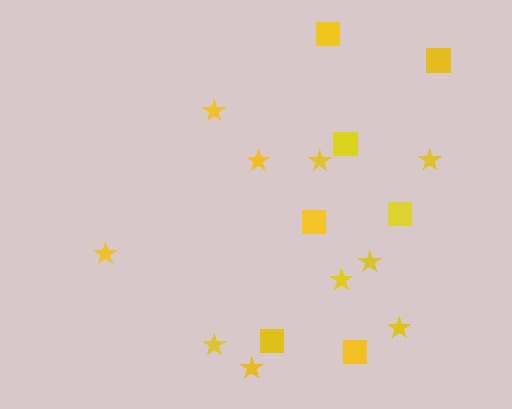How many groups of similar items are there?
There are 2 groups: one group of squares (7) and one group of stars (10).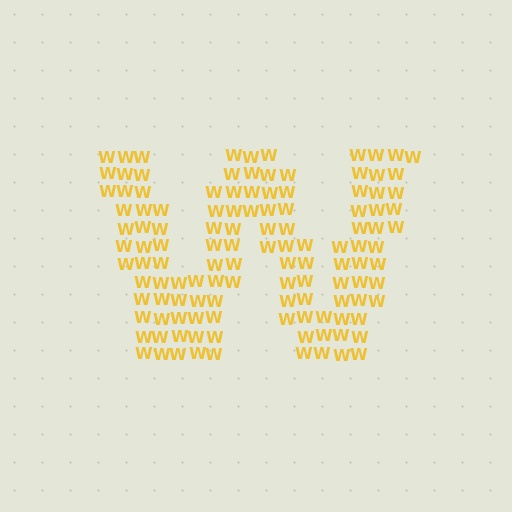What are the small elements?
The small elements are letter W's.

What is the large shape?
The large shape is the letter W.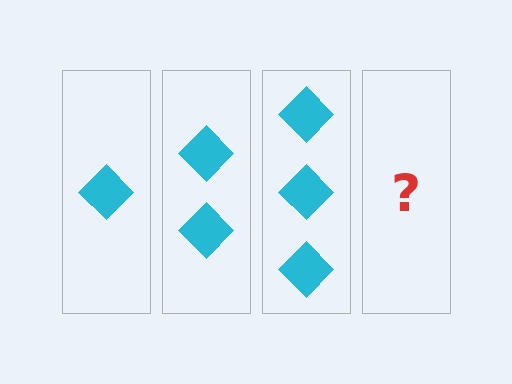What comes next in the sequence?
The next element should be 4 diamonds.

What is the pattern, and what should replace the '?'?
The pattern is that each step adds one more diamond. The '?' should be 4 diamonds.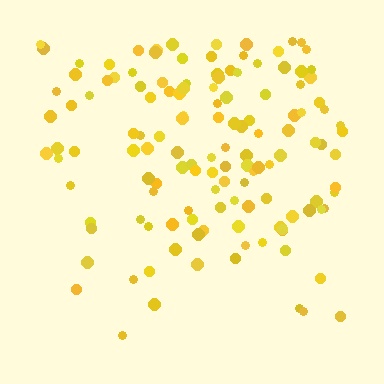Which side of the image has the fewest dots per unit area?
The bottom.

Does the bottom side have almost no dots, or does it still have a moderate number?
Still a moderate number, just noticeably fewer than the top.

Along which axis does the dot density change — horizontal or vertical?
Vertical.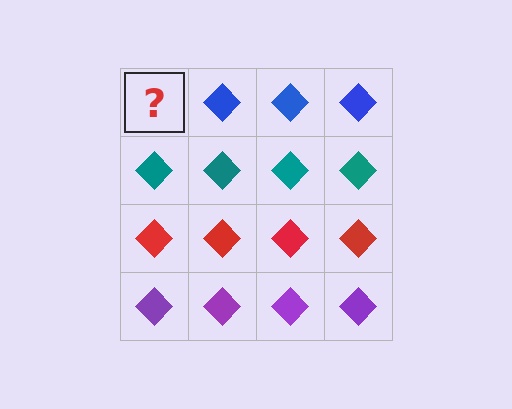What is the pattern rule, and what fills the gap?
The rule is that each row has a consistent color. The gap should be filled with a blue diamond.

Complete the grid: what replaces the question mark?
The question mark should be replaced with a blue diamond.